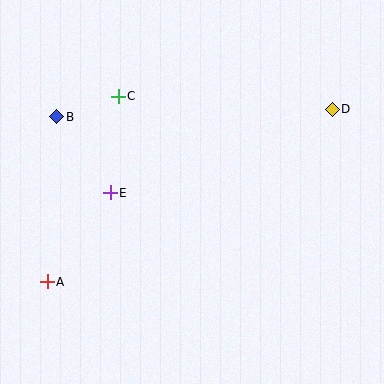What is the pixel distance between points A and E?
The distance between A and E is 109 pixels.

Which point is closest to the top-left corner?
Point B is closest to the top-left corner.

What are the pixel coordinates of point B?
Point B is at (57, 117).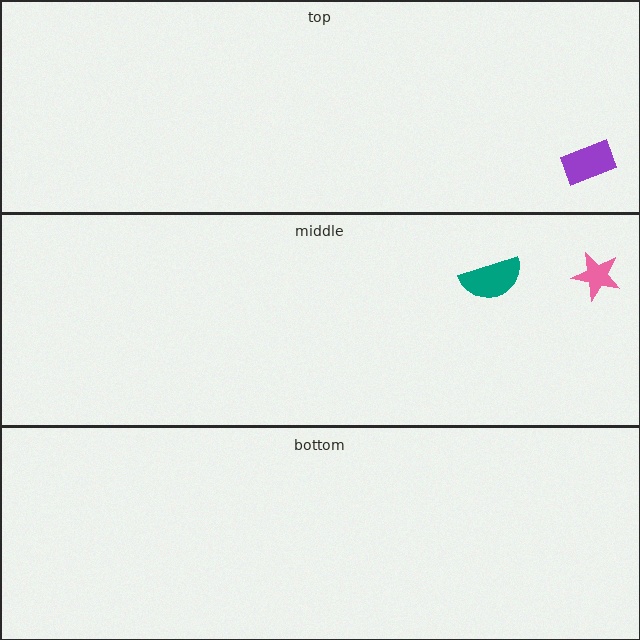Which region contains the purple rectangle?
The top region.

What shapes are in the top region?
The purple rectangle.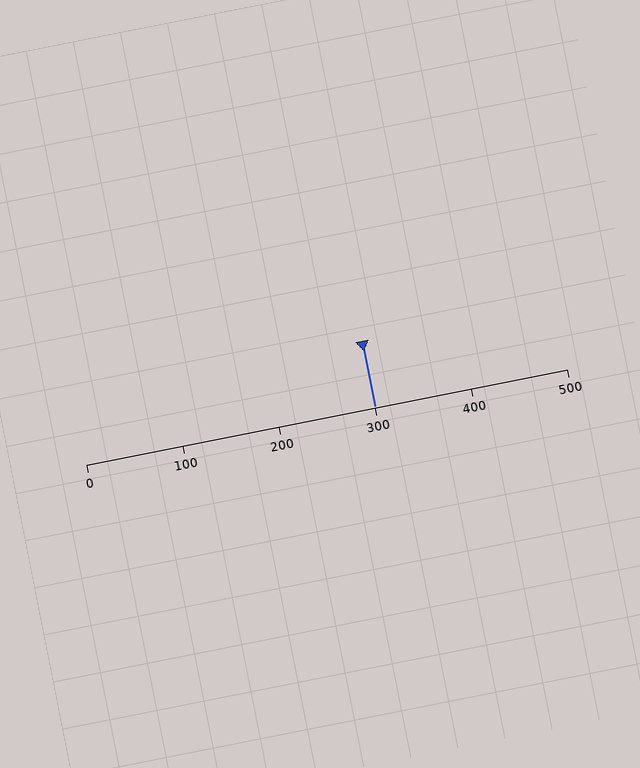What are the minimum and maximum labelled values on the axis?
The axis runs from 0 to 500.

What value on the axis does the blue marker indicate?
The marker indicates approximately 300.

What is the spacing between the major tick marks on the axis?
The major ticks are spaced 100 apart.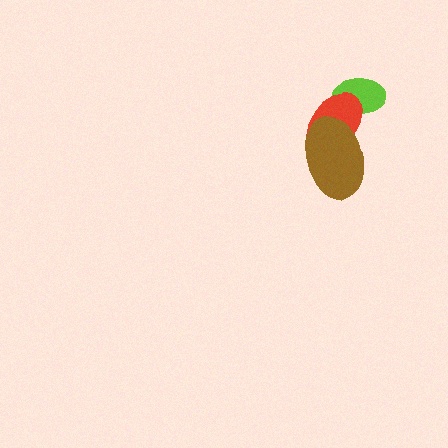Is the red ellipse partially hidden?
Yes, it is partially covered by another shape.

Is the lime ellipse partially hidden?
Yes, it is partially covered by another shape.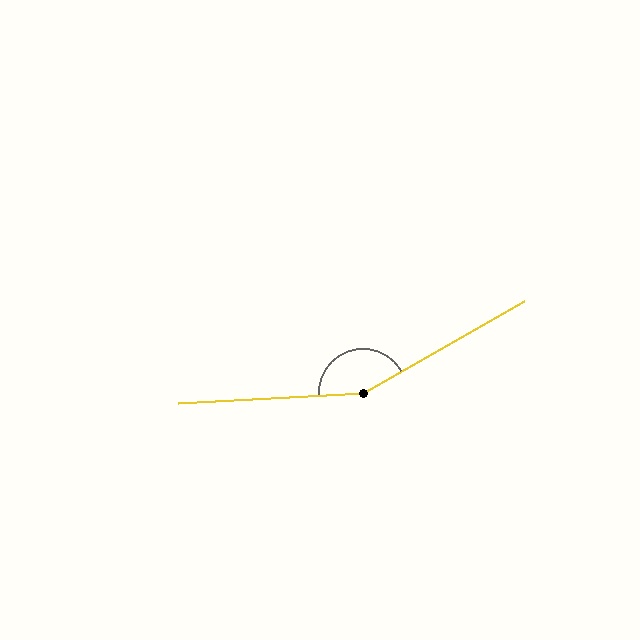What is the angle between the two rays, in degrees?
Approximately 154 degrees.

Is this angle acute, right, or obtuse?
It is obtuse.